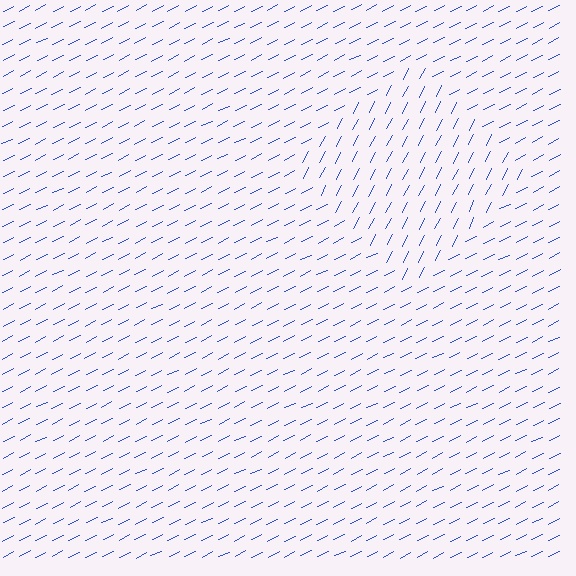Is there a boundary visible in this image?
Yes, there is a texture boundary formed by a change in line orientation.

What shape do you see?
I see a diamond.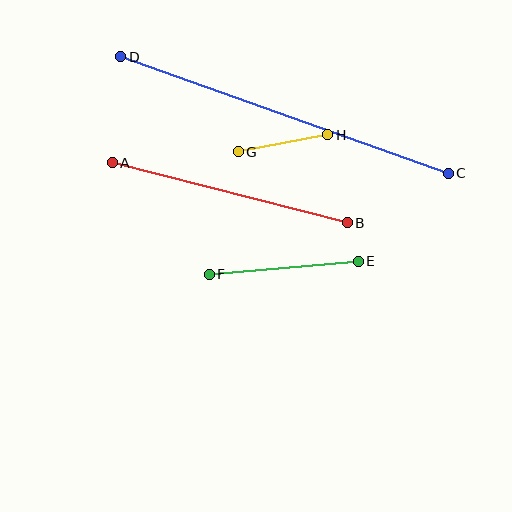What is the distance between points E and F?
The distance is approximately 150 pixels.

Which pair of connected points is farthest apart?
Points C and D are farthest apart.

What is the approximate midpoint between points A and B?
The midpoint is at approximately (230, 193) pixels.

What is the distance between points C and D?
The distance is approximately 348 pixels.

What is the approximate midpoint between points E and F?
The midpoint is at approximately (284, 268) pixels.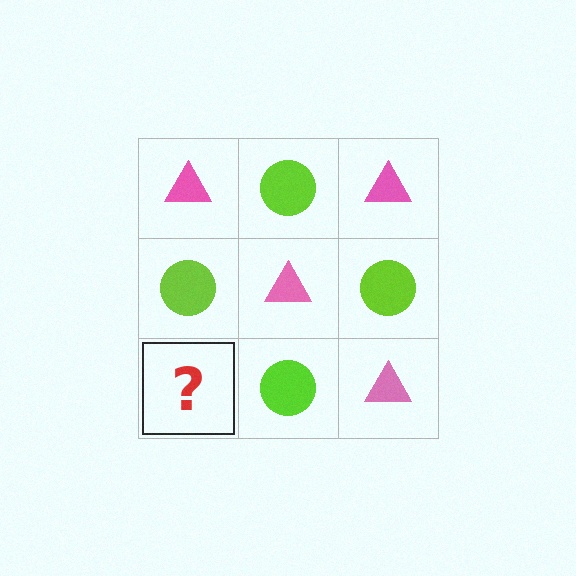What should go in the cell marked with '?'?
The missing cell should contain a pink triangle.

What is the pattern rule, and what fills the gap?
The rule is that it alternates pink triangle and lime circle in a checkerboard pattern. The gap should be filled with a pink triangle.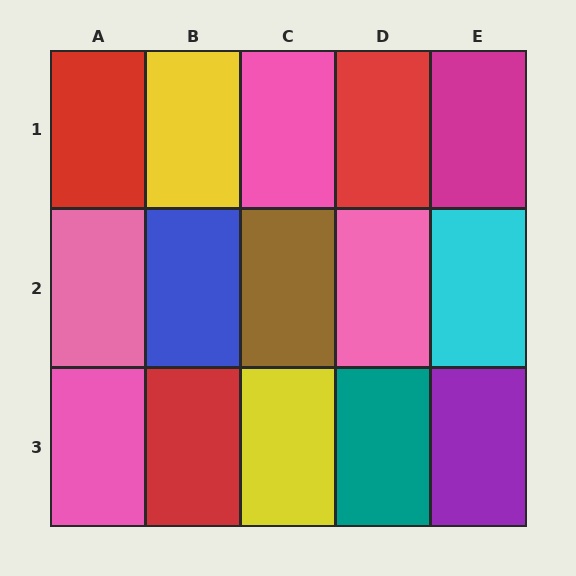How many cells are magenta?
1 cell is magenta.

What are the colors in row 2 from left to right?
Pink, blue, brown, pink, cyan.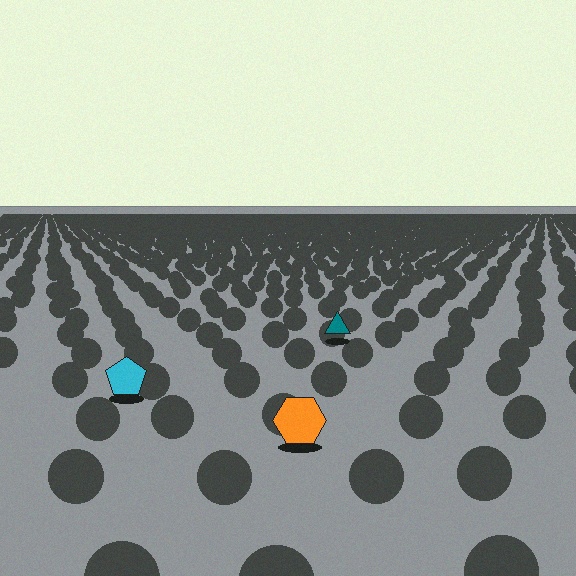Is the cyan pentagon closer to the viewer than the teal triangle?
Yes. The cyan pentagon is closer — you can tell from the texture gradient: the ground texture is coarser near it.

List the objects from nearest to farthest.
From nearest to farthest: the orange hexagon, the cyan pentagon, the teal triangle.